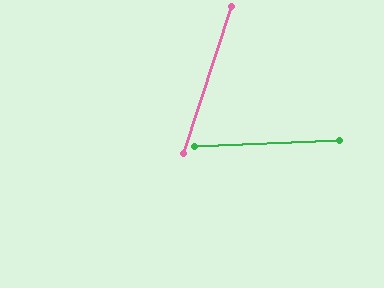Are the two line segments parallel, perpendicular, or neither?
Neither parallel nor perpendicular — they differ by about 70°.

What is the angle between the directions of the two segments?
Approximately 70 degrees.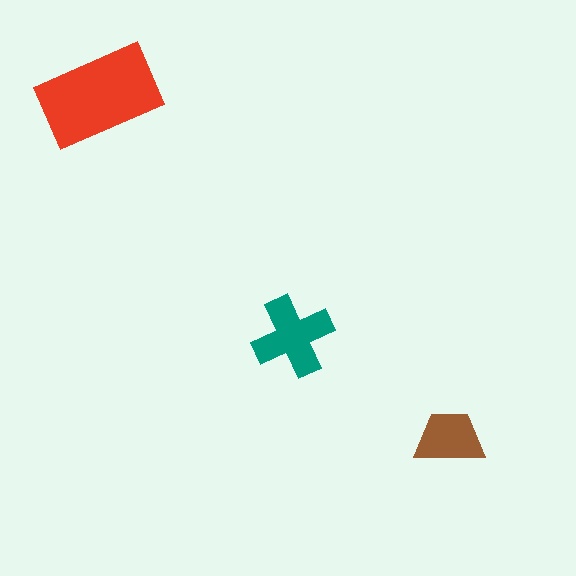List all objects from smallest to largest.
The brown trapezoid, the teal cross, the red rectangle.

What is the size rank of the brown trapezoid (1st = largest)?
3rd.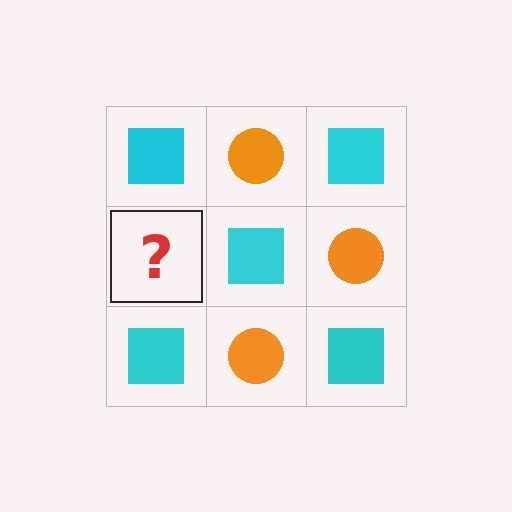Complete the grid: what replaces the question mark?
The question mark should be replaced with an orange circle.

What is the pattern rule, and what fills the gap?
The rule is that it alternates cyan square and orange circle in a checkerboard pattern. The gap should be filled with an orange circle.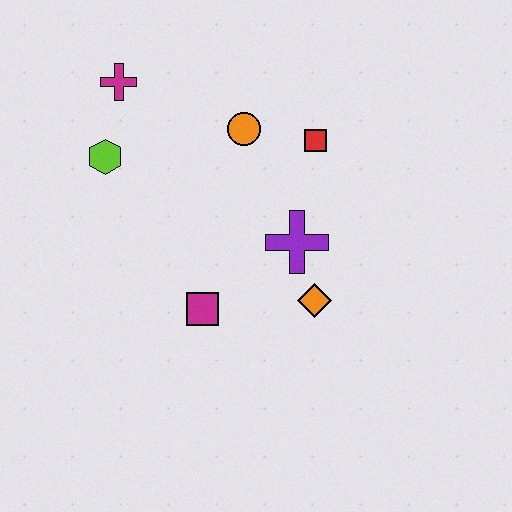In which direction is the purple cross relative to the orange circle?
The purple cross is below the orange circle.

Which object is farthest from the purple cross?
The magenta cross is farthest from the purple cross.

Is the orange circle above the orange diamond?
Yes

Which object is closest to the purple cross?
The orange diamond is closest to the purple cross.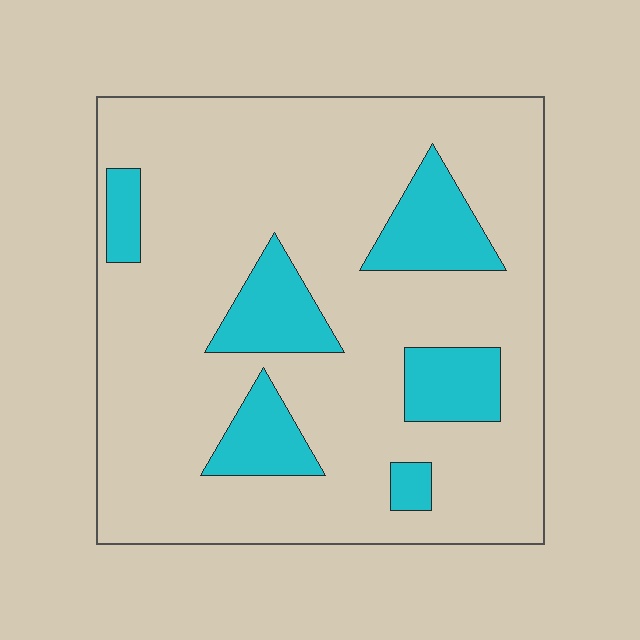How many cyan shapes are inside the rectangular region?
6.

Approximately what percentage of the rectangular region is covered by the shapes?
Approximately 20%.